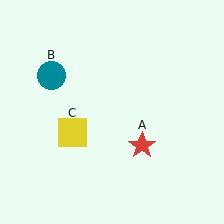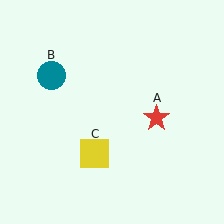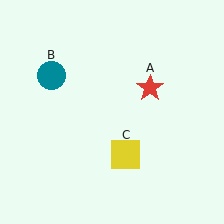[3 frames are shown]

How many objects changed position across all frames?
2 objects changed position: red star (object A), yellow square (object C).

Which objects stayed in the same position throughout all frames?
Teal circle (object B) remained stationary.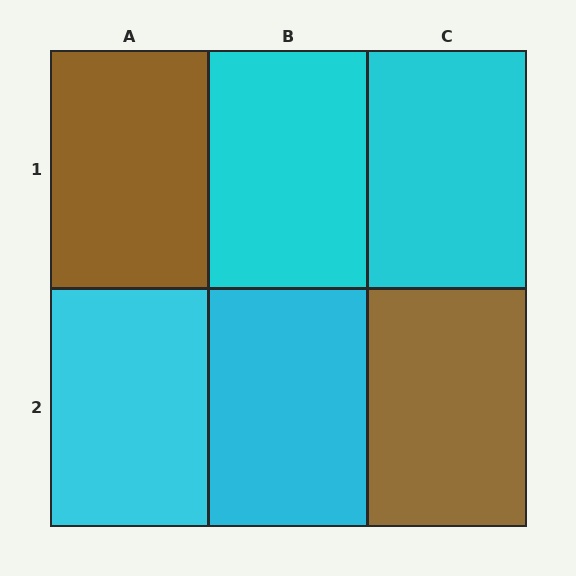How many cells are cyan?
4 cells are cyan.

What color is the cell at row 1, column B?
Cyan.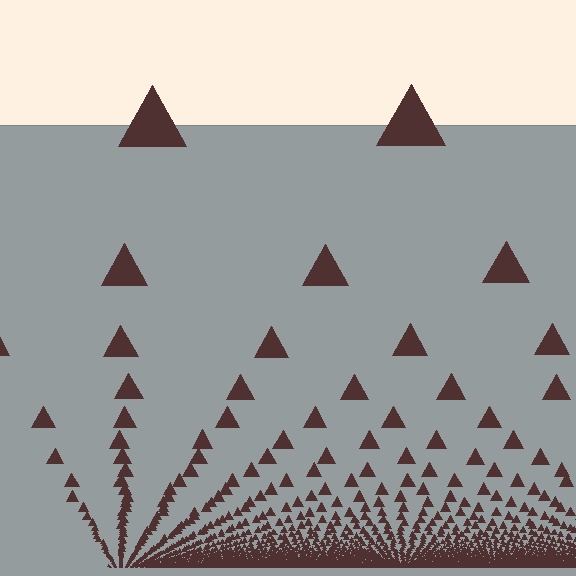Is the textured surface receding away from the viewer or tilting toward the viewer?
The surface appears to tilt toward the viewer. Texture elements get larger and sparser toward the top.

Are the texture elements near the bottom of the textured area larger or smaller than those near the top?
Smaller. The gradient is inverted — elements near the bottom are smaller and denser.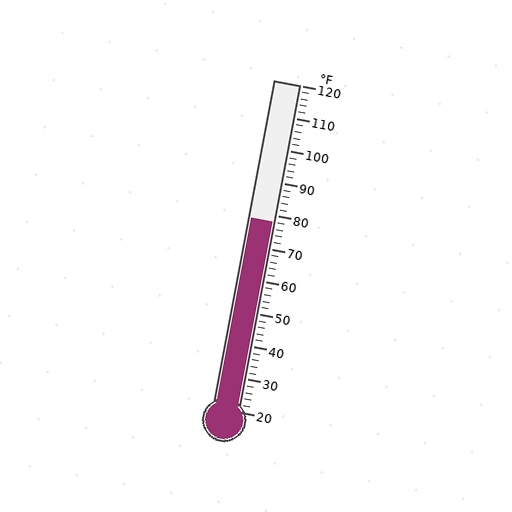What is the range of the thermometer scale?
The thermometer scale ranges from 20°F to 120°F.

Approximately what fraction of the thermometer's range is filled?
The thermometer is filled to approximately 60% of its range.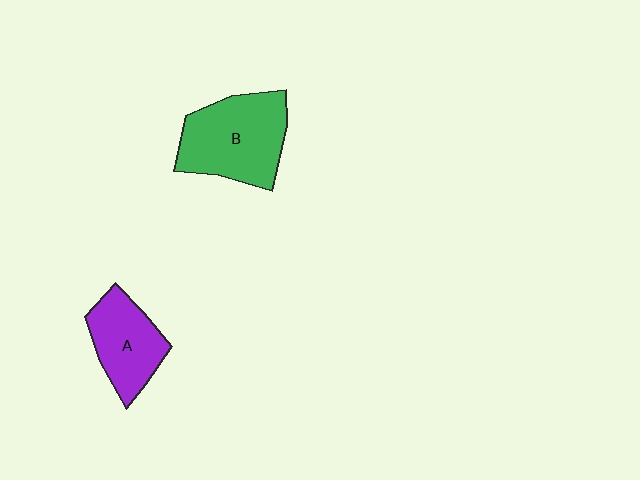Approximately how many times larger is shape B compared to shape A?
Approximately 1.4 times.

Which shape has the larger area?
Shape B (green).